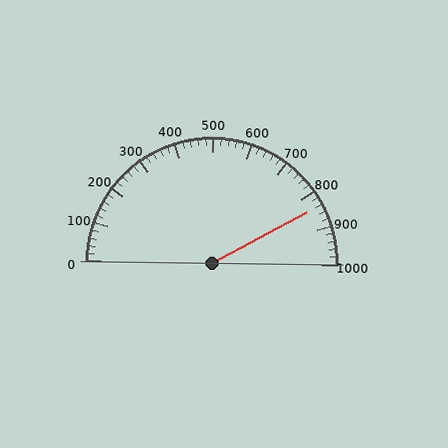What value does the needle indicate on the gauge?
The needle indicates approximately 840.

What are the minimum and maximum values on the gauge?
The gauge ranges from 0 to 1000.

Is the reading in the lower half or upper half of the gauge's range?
The reading is in the upper half of the range (0 to 1000).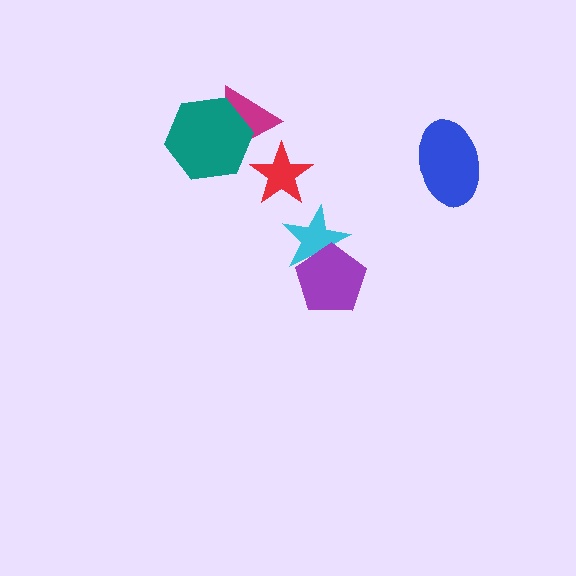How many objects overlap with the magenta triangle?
2 objects overlap with the magenta triangle.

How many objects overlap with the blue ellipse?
0 objects overlap with the blue ellipse.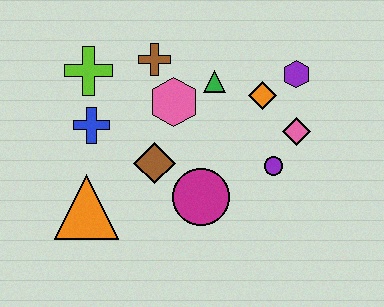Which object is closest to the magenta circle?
The brown diamond is closest to the magenta circle.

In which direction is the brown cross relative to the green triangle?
The brown cross is to the left of the green triangle.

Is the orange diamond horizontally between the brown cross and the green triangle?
No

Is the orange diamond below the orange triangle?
No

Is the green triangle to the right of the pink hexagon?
Yes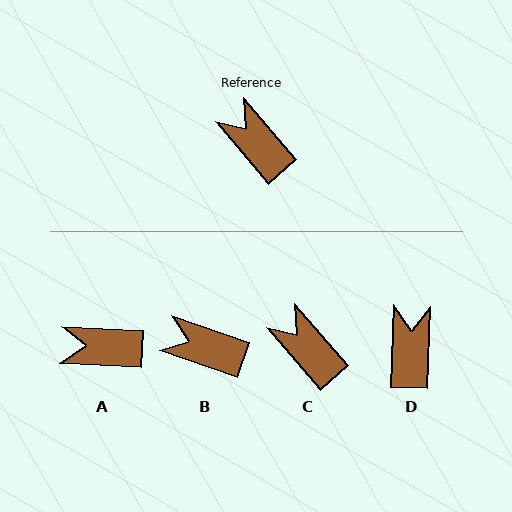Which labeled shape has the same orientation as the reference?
C.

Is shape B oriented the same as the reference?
No, it is off by about 31 degrees.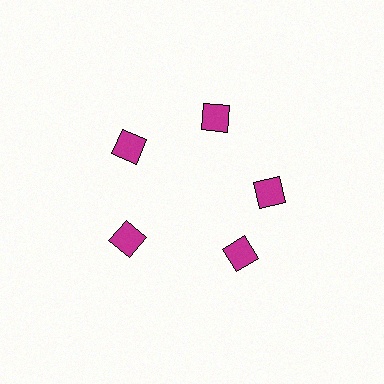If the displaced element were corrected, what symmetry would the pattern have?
It would have 5-fold rotational symmetry — the pattern would map onto itself every 72 degrees.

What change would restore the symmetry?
The symmetry would be restored by rotating it back into even spacing with its neighbors so that all 5 squares sit at equal angles and equal distance from the center.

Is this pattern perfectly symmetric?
No. The 5 magenta squares are arranged in a ring, but one element near the 5 o'clock position is rotated out of alignment along the ring, breaking the 5-fold rotational symmetry.